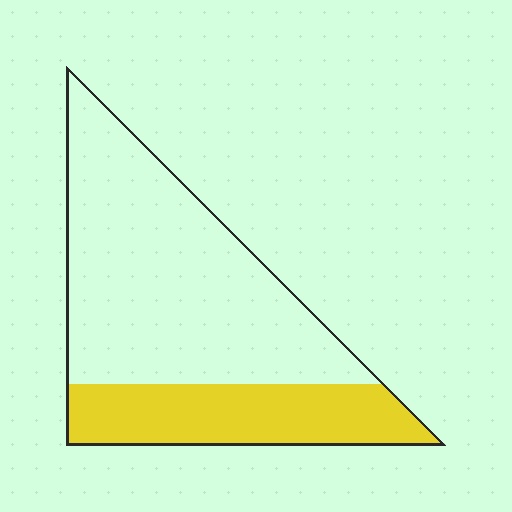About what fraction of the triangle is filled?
About one third (1/3).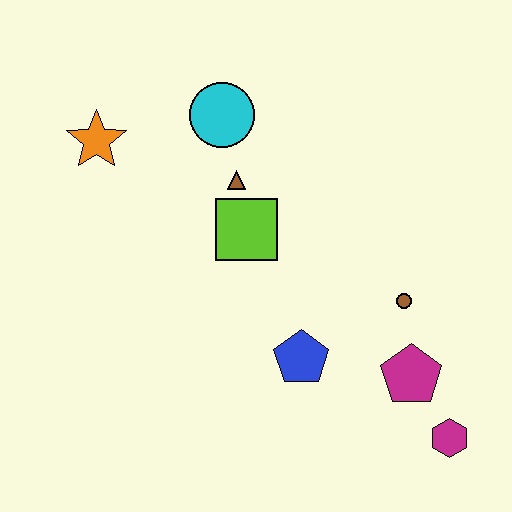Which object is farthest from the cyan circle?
The magenta hexagon is farthest from the cyan circle.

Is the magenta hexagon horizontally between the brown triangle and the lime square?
No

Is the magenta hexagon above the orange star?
No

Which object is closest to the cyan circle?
The brown triangle is closest to the cyan circle.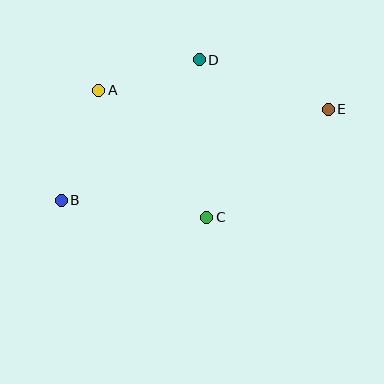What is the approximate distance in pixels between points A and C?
The distance between A and C is approximately 167 pixels.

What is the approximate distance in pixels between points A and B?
The distance between A and B is approximately 116 pixels.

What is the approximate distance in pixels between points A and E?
The distance between A and E is approximately 230 pixels.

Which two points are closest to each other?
Points A and D are closest to each other.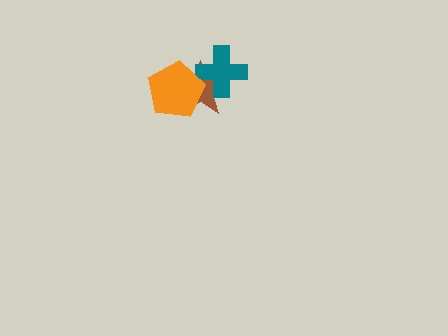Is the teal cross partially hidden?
Yes, it is partially covered by another shape.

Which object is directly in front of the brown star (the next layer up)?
The teal cross is directly in front of the brown star.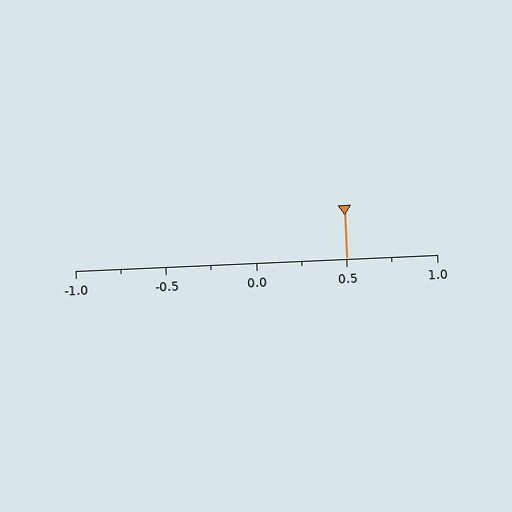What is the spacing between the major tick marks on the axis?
The major ticks are spaced 0.5 apart.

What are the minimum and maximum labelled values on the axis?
The axis runs from -1.0 to 1.0.